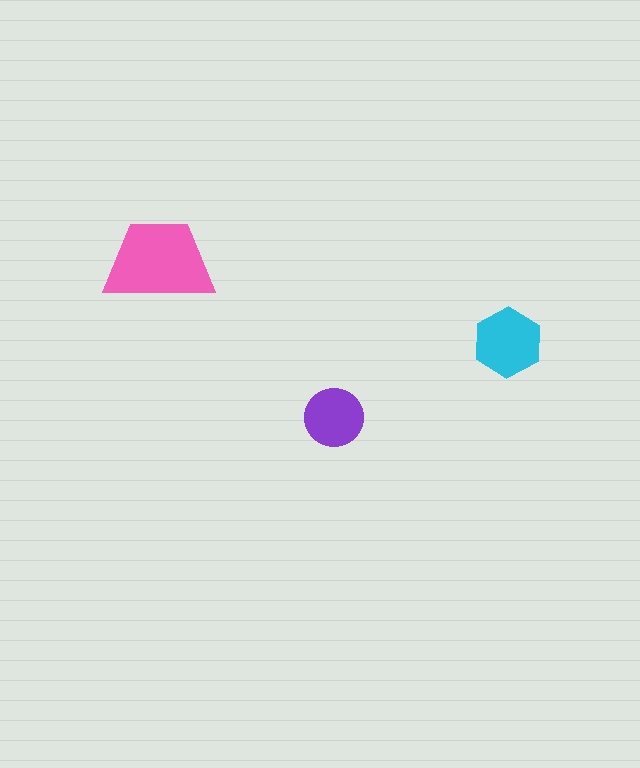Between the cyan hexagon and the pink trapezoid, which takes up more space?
The pink trapezoid.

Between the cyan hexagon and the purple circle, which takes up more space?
The cyan hexagon.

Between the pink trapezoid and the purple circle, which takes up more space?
The pink trapezoid.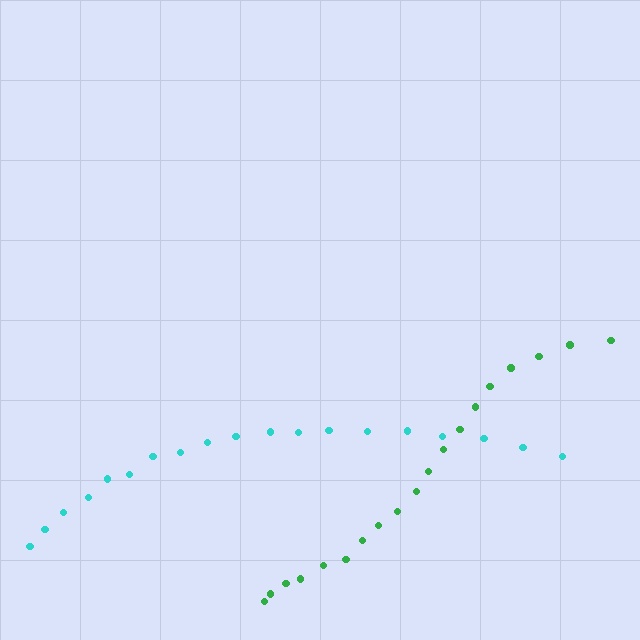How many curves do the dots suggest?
There are 2 distinct paths.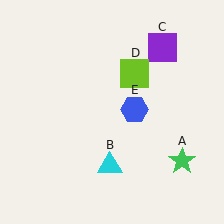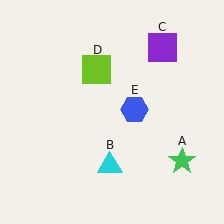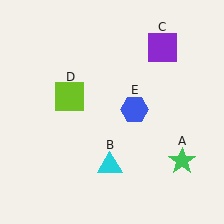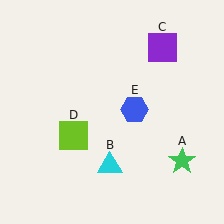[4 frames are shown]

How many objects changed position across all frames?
1 object changed position: lime square (object D).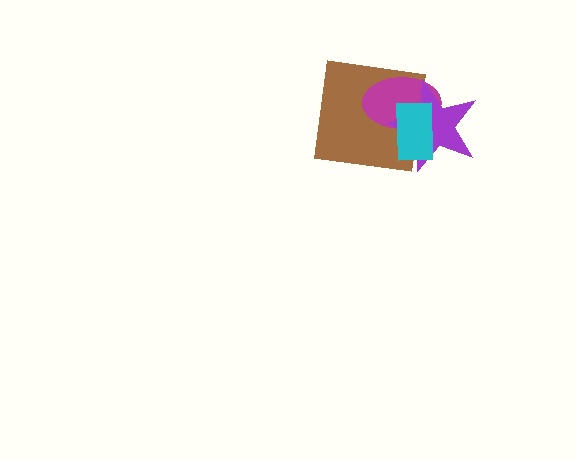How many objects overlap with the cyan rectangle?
3 objects overlap with the cyan rectangle.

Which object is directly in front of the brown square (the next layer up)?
The magenta ellipse is directly in front of the brown square.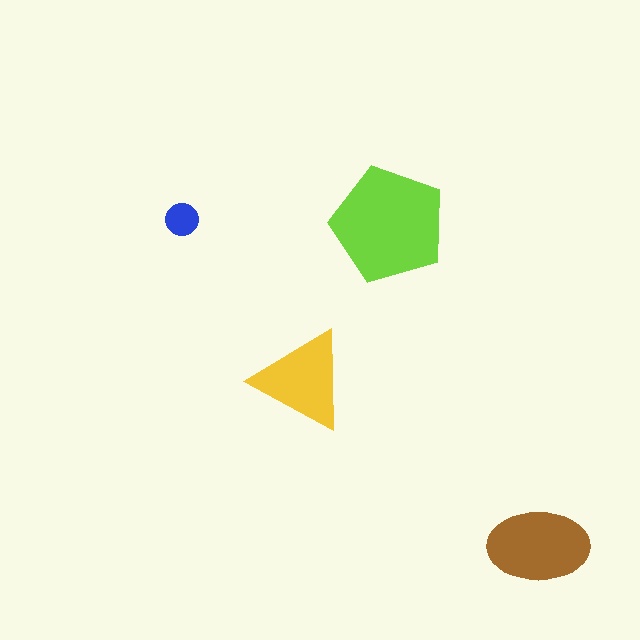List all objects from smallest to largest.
The blue circle, the yellow triangle, the brown ellipse, the lime pentagon.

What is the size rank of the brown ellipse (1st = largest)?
2nd.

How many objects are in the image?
There are 4 objects in the image.